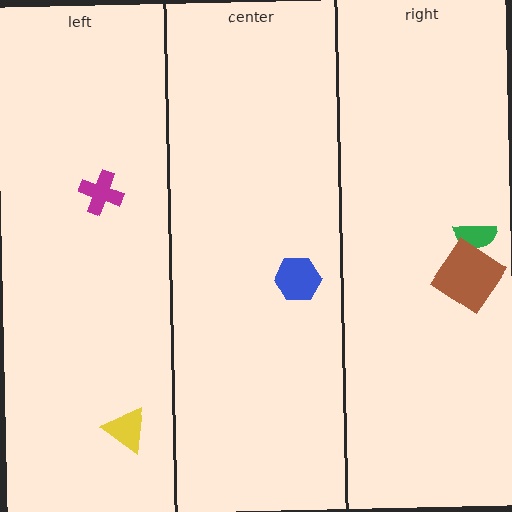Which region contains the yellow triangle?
The left region.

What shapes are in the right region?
The green semicircle, the brown diamond.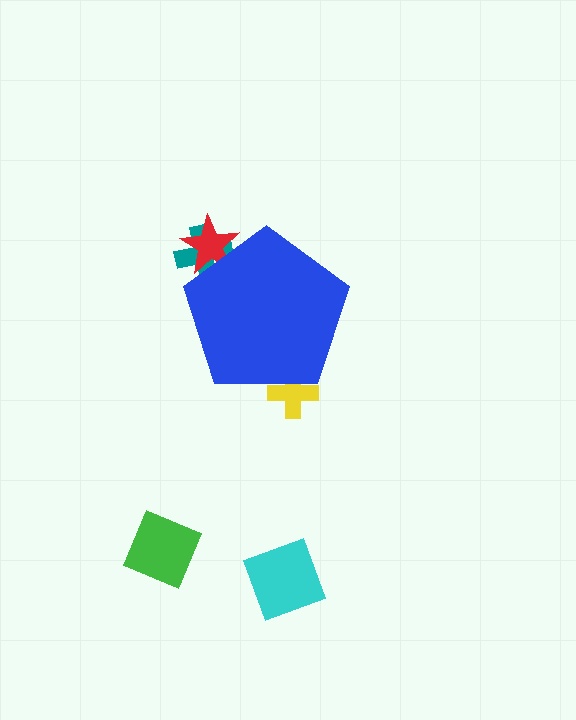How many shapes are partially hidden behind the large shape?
3 shapes are partially hidden.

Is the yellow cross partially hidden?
Yes, the yellow cross is partially hidden behind the blue pentagon.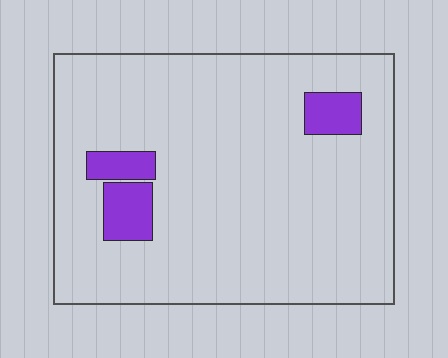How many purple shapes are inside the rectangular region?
3.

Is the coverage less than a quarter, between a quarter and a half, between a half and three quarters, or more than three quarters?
Less than a quarter.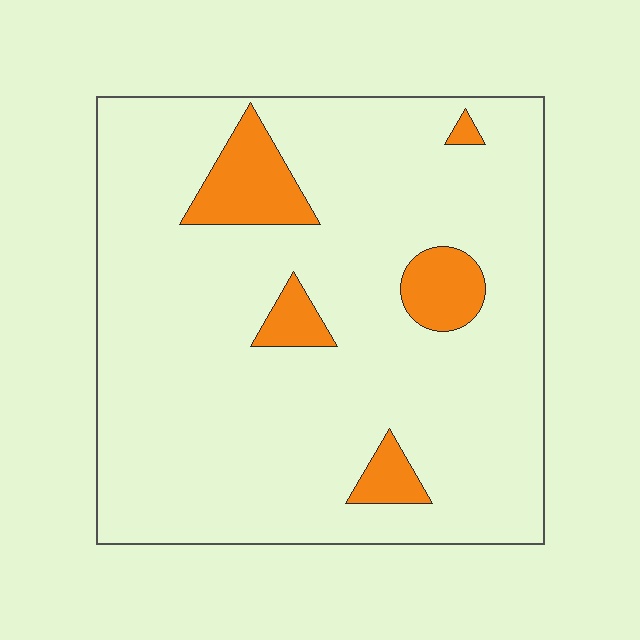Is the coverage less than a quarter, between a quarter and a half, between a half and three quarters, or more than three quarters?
Less than a quarter.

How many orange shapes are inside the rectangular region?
5.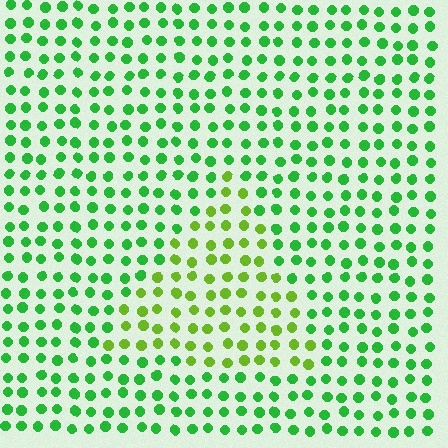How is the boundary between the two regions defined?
The boundary is defined purely by a slight shift in hue (about 36 degrees). Spacing, size, and orientation are identical on both sides.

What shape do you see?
I see a triangle.